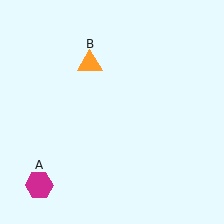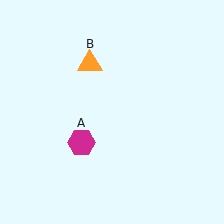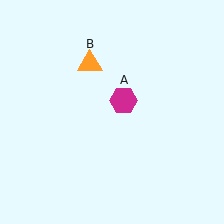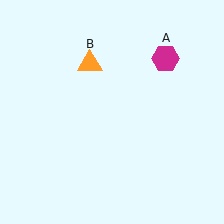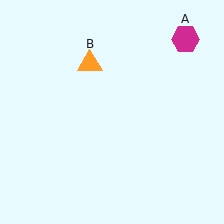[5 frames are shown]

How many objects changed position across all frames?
1 object changed position: magenta hexagon (object A).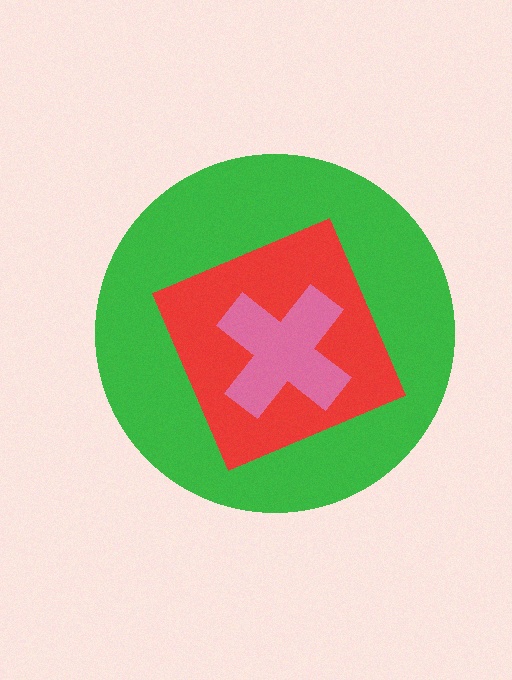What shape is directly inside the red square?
The pink cross.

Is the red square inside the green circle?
Yes.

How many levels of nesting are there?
3.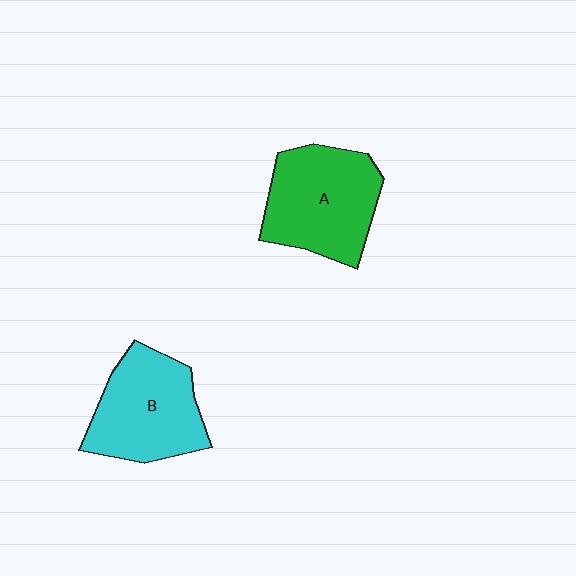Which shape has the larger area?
Shape A (green).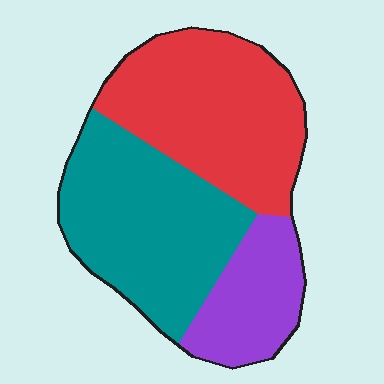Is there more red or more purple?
Red.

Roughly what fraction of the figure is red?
Red covers around 40% of the figure.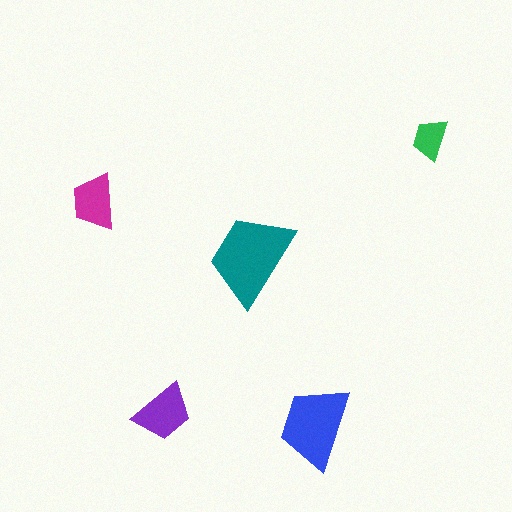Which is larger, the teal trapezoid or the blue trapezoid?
The teal one.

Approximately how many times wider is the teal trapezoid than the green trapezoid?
About 2 times wider.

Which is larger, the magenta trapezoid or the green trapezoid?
The magenta one.